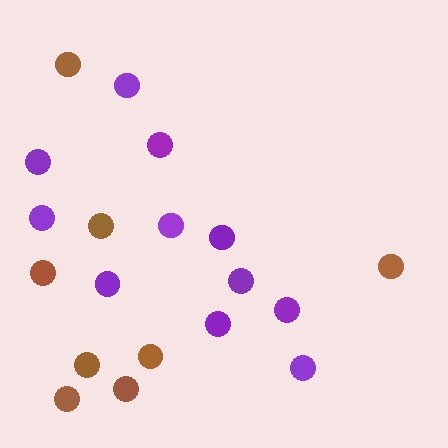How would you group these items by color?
There are 2 groups: one group of brown circles (8) and one group of purple circles (11).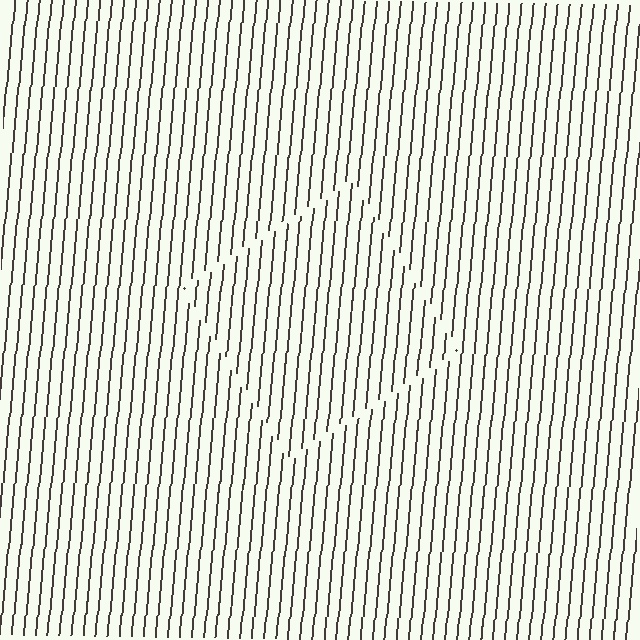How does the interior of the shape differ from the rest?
The interior of the shape contains the same grating, shifted by half a period — the contour is defined by the phase discontinuity where line-ends from the inner and outer gratings abut.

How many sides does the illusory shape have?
4 sides — the line-ends trace a square.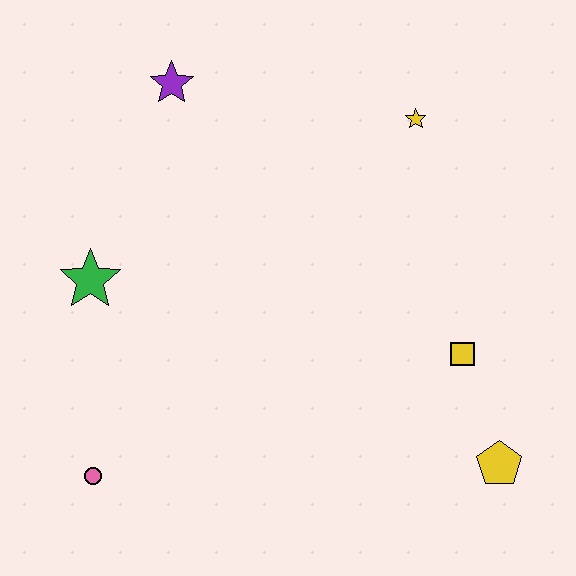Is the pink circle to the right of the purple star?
No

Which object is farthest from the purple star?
The yellow pentagon is farthest from the purple star.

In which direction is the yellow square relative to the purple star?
The yellow square is to the right of the purple star.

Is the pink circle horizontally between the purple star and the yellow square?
No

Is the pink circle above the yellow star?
No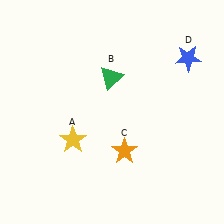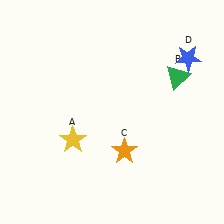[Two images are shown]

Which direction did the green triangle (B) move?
The green triangle (B) moved right.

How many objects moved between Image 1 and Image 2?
1 object moved between the two images.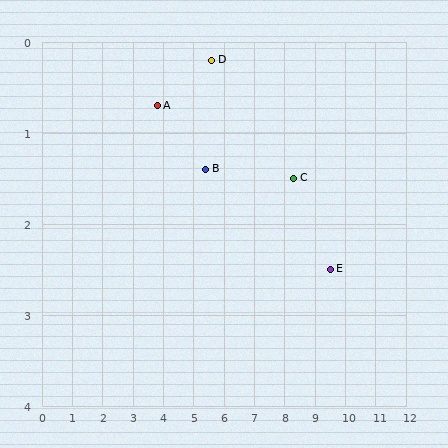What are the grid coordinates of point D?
Point D is at approximately (5.6, 0.2).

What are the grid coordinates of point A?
Point A is at approximately (3.8, 0.7).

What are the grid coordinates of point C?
Point C is at approximately (8.3, 1.5).